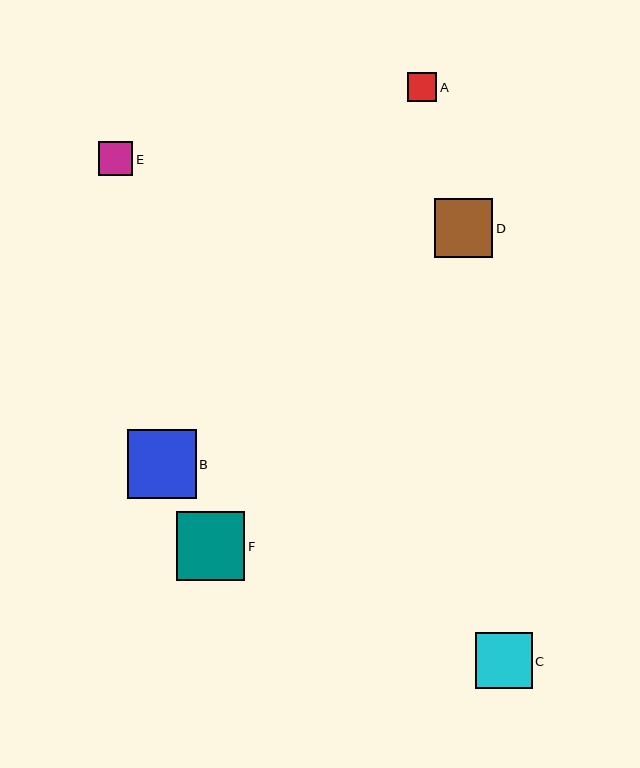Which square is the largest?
Square B is the largest with a size of approximately 69 pixels.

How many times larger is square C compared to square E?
Square C is approximately 1.7 times the size of square E.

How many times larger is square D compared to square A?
Square D is approximately 2.0 times the size of square A.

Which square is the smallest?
Square A is the smallest with a size of approximately 29 pixels.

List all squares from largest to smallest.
From largest to smallest: B, F, D, C, E, A.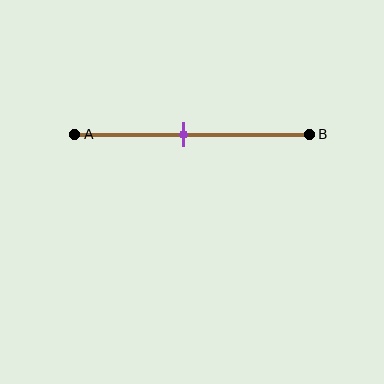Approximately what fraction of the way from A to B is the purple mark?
The purple mark is approximately 45% of the way from A to B.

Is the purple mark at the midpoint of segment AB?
No, the mark is at about 45% from A, not at the 50% midpoint.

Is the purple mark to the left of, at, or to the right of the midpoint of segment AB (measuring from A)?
The purple mark is to the left of the midpoint of segment AB.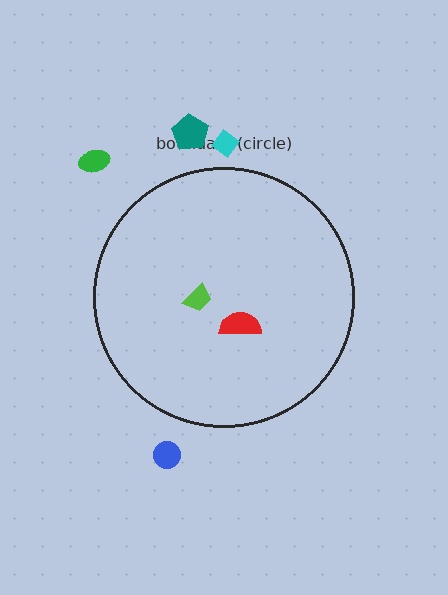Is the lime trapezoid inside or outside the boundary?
Inside.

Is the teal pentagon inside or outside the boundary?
Outside.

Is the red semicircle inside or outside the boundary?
Inside.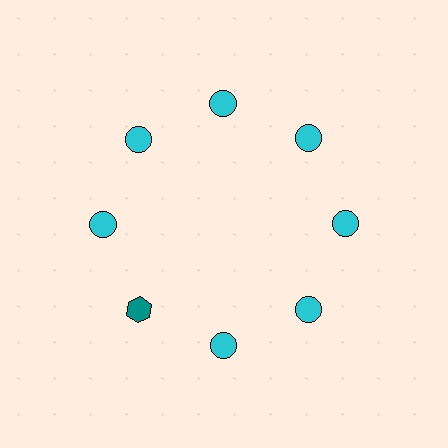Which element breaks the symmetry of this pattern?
The teal hexagon at roughly the 8 o'clock position breaks the symmetry. All other shapes are cyan circles.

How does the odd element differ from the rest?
It differs in both color (teal instead of cyan) and shape (hexagon instead of circle).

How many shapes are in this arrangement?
There are 8 shapes arranged in a ring pattern.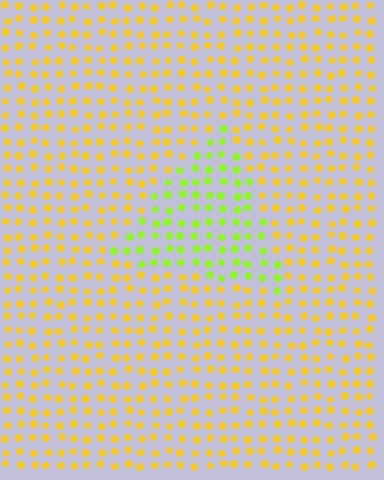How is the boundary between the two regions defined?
The boundary is defined purely by a slight shift in hue (about 43 degrees). Spacing, size, and orientation are identical on both sides.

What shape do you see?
I see a triangle.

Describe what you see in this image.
The image is filled with small yellow elements in a uniform arrangement. A triangle-shaped region is visible where the elements are tinted to a slightly different hue, forming a subtle color boundary.